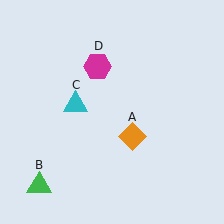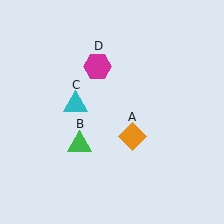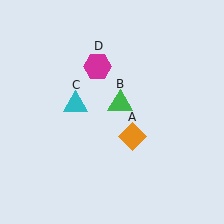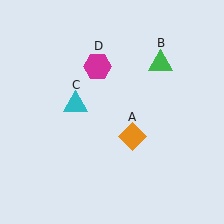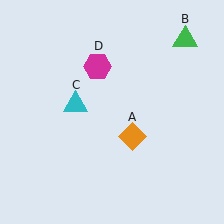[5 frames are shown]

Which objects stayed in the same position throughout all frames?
Orange diamond (object A) and cyan triangle (object C) and magenta hexagon (object D) remained stationary.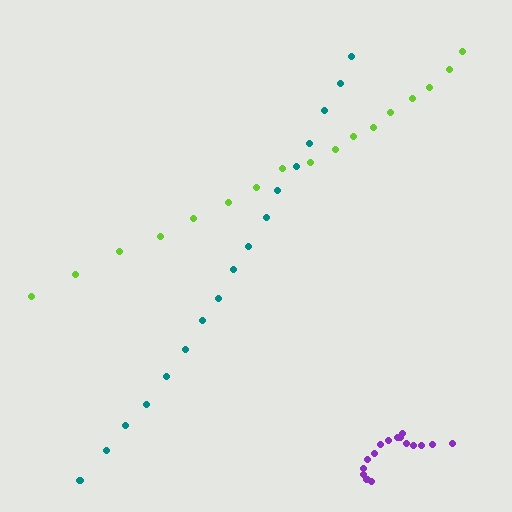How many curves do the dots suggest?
There are 3 distinct paths.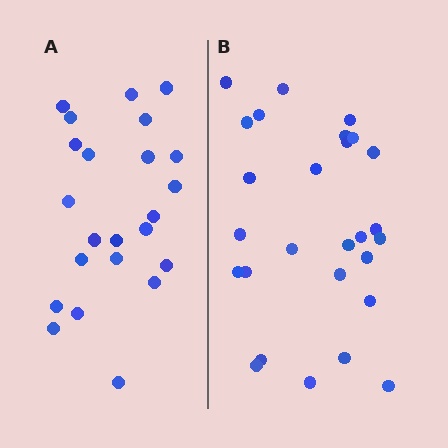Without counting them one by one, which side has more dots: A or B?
Region B (the right region) has more dots.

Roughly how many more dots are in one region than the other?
Region B has about 4 more dots than region A.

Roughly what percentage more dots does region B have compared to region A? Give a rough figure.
About 15% more.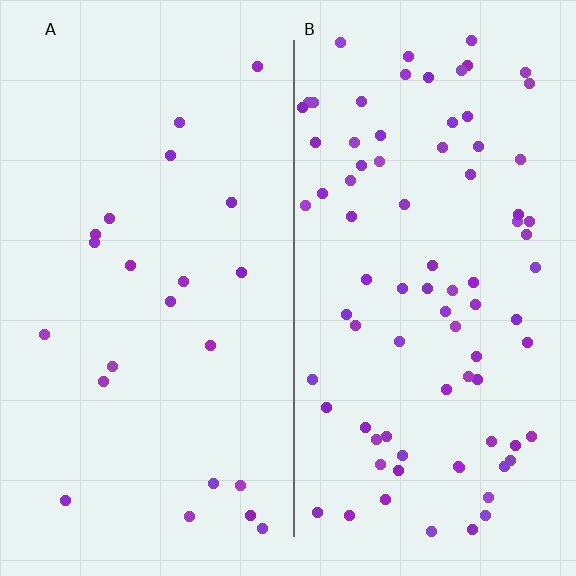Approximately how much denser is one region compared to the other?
Approximately 3.7× — region B over region A.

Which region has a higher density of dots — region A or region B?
B (the right).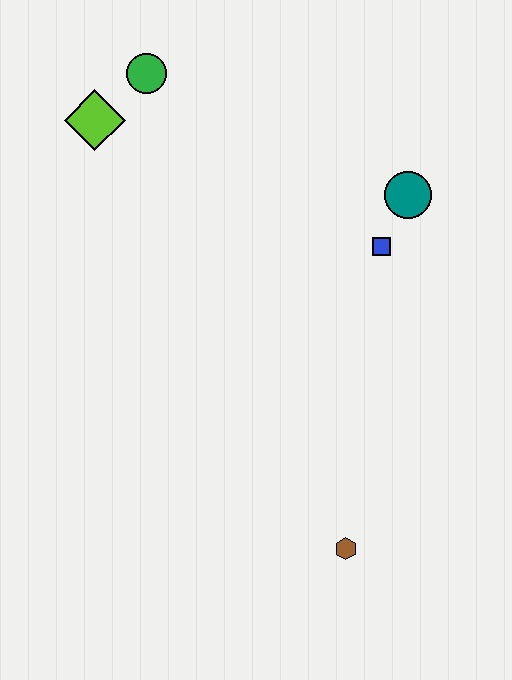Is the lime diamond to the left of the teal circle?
Yes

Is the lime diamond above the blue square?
Yes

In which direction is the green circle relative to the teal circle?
The green circle is to the left of the teal circle.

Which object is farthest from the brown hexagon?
The green circle is farthest from the brown hexagon.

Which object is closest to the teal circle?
The blue square is closest to the teal circle.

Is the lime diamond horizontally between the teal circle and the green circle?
No